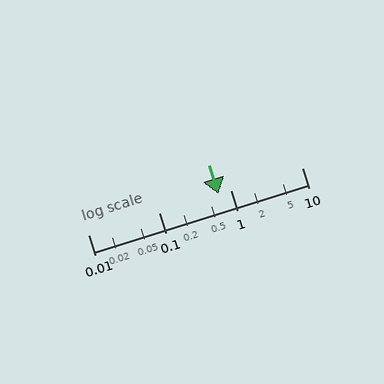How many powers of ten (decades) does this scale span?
The scale spans 3 decades, from 0.01 to 10.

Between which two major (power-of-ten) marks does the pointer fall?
The pointer is between 0.1 and 1.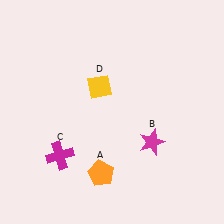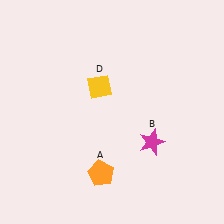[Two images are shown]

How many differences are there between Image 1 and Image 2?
There is 1 difference between the two images.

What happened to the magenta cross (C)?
The magenta cross (C) was removed in Image 2. It was in the bottom-left area of Image 1.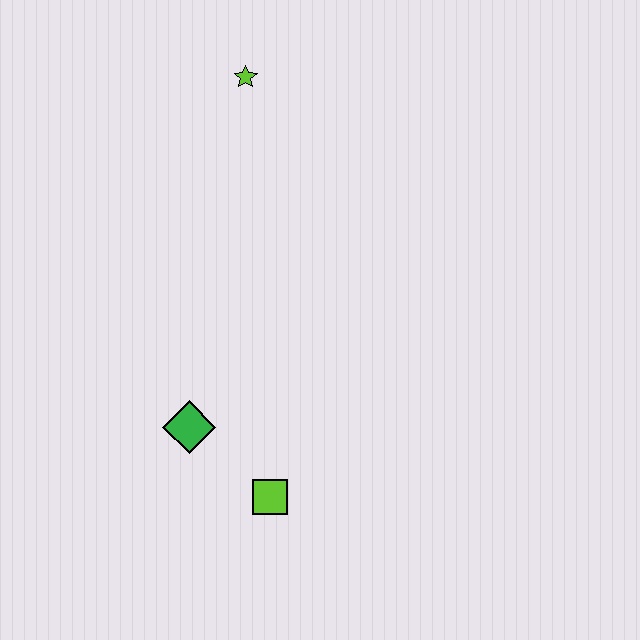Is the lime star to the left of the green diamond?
No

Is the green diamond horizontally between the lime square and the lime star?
No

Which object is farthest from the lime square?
The lime star is farthest from the lime square.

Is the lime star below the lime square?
No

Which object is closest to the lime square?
The green diamond is closest to the lime square.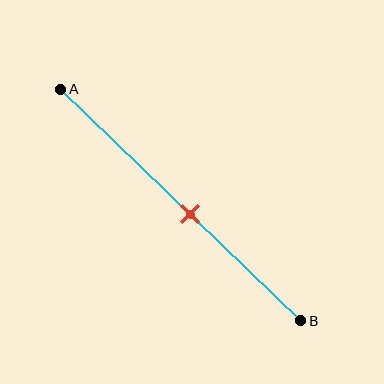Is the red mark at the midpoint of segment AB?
No, the mark is at about 55% from A, not at the 50% midpoint.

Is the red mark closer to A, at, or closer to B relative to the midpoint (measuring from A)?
The red mark is closer to point B than the midpoint of segment AB.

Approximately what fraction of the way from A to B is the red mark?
The red mark is approximately 55% of the way from A to B.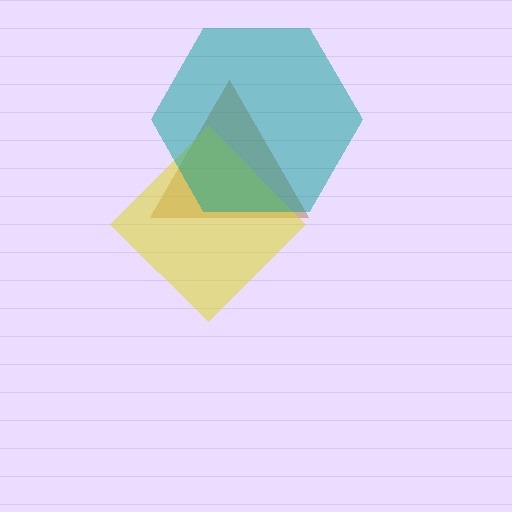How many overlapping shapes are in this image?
There are 3 overlapping shapes in the image.